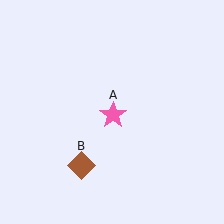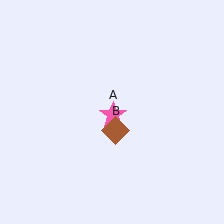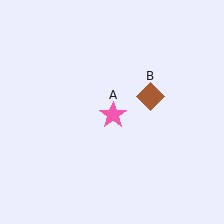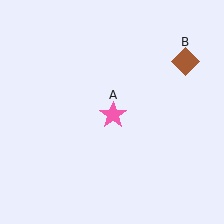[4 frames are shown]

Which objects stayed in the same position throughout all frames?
Pink star (object A) remained stationary.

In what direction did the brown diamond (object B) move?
The brown diamond (object B) moved up and to the right.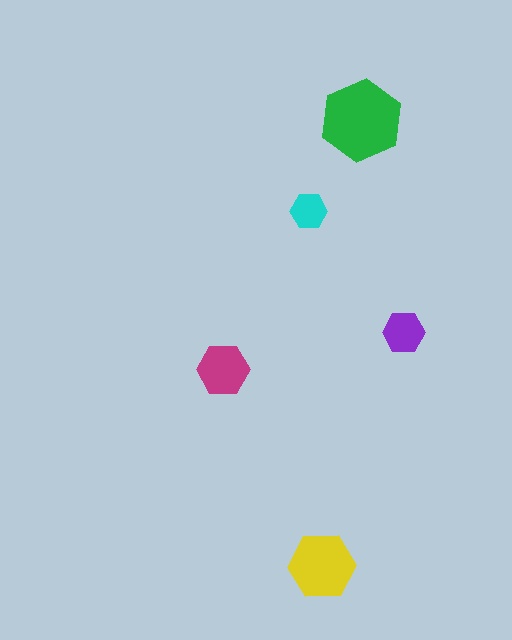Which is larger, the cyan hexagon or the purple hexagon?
The purple one.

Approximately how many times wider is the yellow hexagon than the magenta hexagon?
About 1.5 times wider.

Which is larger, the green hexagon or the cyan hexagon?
The green one.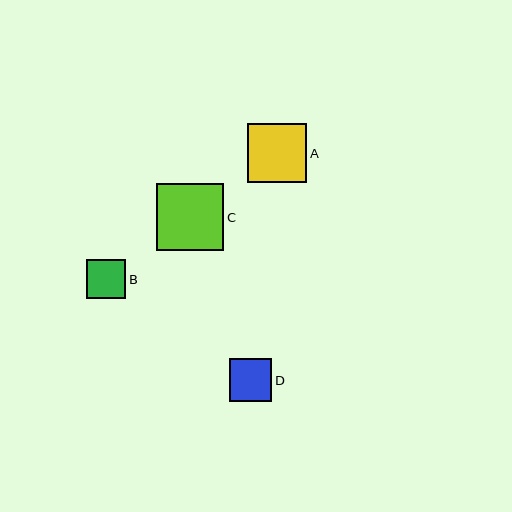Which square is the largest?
Square C is the largest with a size of approximately 67 pixels.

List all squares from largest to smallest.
From largest to smallest: C, A, D, B.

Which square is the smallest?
Square B is the smallest with a size of approximately 40 pixels.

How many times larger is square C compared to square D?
Square C is approximately 1.6 times the size of square D.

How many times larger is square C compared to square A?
Square C is approximately 1.1 times the size of square A.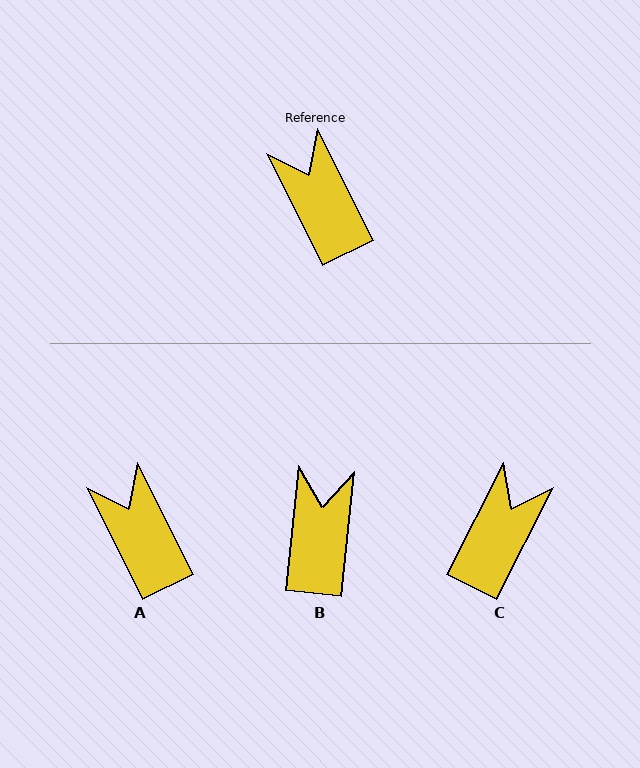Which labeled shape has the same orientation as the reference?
A.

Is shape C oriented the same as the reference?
No, it is off by about 53 degrees.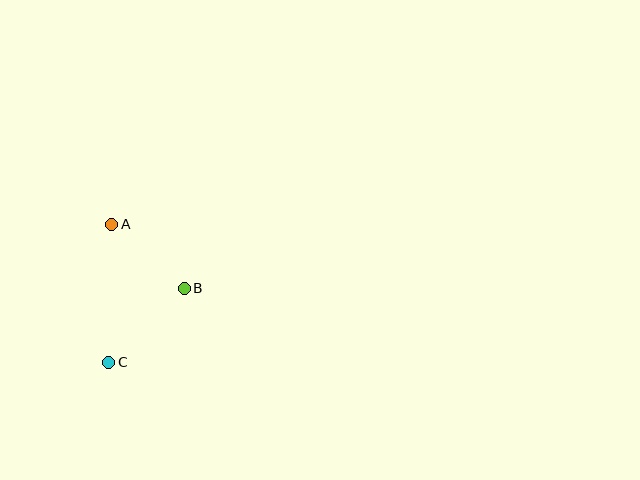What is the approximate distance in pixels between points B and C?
The distance between B and C is approximately 106 pixels.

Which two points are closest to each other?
Points A and B are closest to each other.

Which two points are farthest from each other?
Points A and C are farthest from each other.